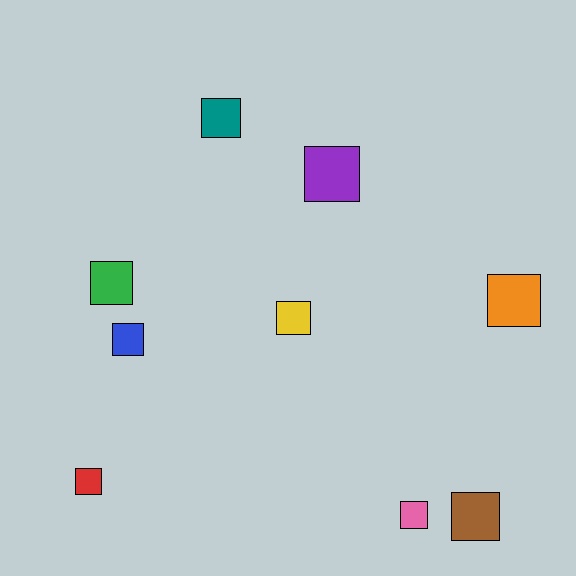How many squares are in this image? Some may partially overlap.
There are 9 squares.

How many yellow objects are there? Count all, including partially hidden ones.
There is 1 yellow object.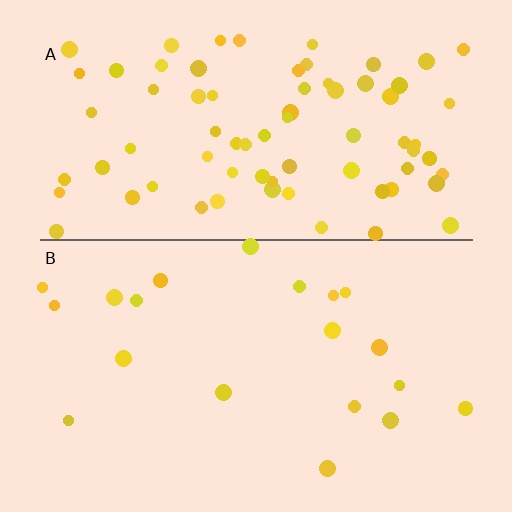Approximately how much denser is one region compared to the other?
Approximately 3.8× — region A over region B.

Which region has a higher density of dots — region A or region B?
A (the top).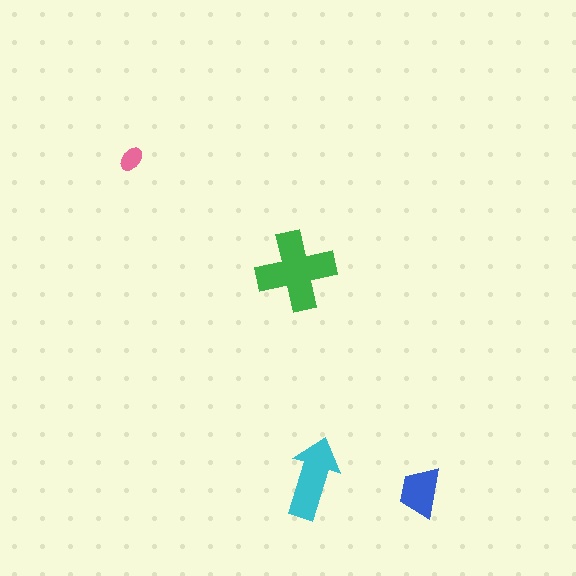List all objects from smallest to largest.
The pink ellipse, the blue trapezoid, the cyan arrow, the green cross.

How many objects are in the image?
There are 4 objects in the image.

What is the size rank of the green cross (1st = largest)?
1st.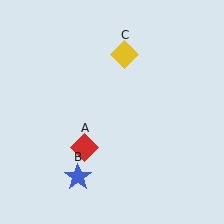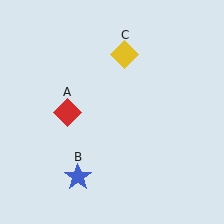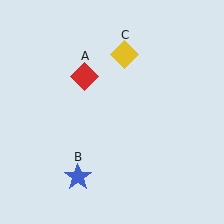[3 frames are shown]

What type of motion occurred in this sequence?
The red diamond (object A) rotated clockwise around the center of the scene.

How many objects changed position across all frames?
1 object changed position: red diamond (object A).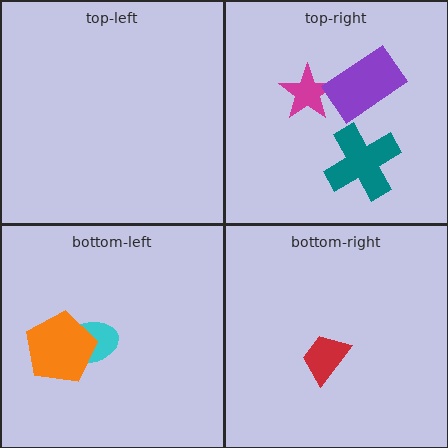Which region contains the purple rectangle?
The top-right region.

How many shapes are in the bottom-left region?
2.